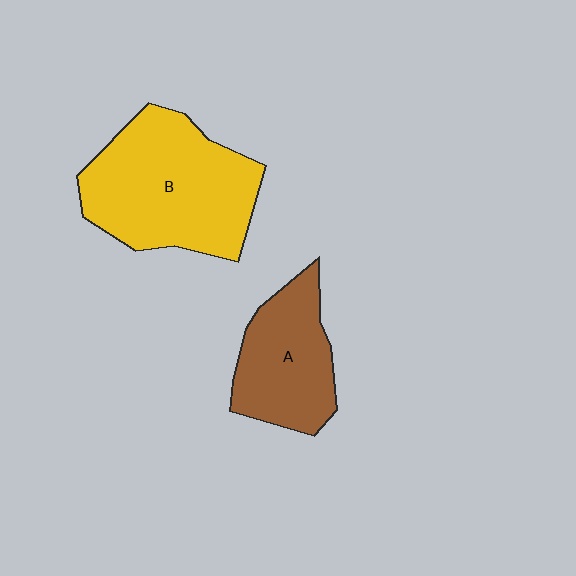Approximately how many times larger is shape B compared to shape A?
Approximately 1.6 times.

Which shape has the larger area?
Shape B (yellow).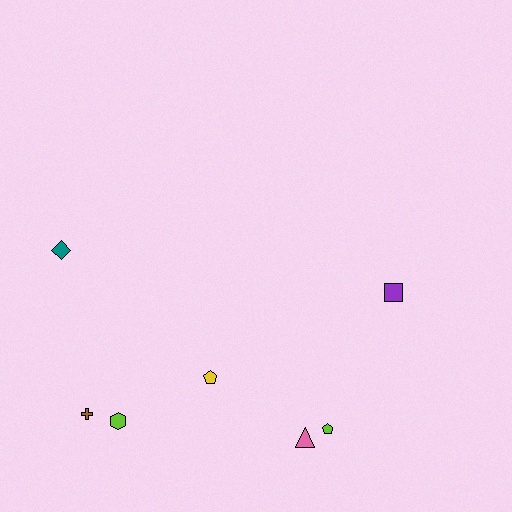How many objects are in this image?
There are 7 objects.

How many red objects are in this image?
There are no red objects.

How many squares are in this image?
There is 1 square.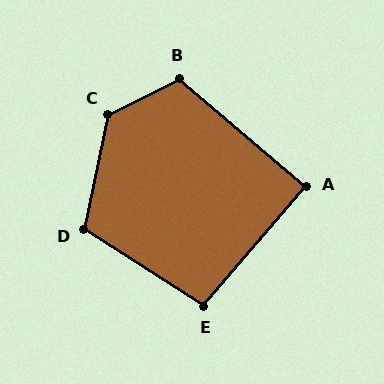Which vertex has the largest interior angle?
C, at approximately 129 degrees.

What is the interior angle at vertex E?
Approximately 98 degrees (obtuse).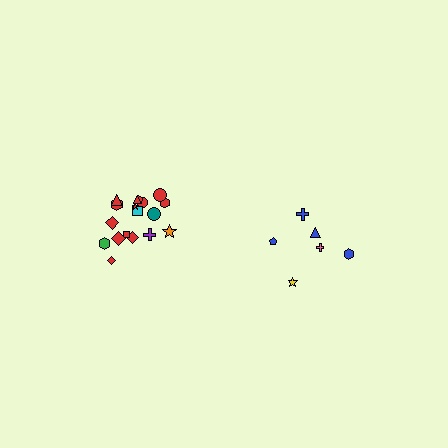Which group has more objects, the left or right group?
The left group.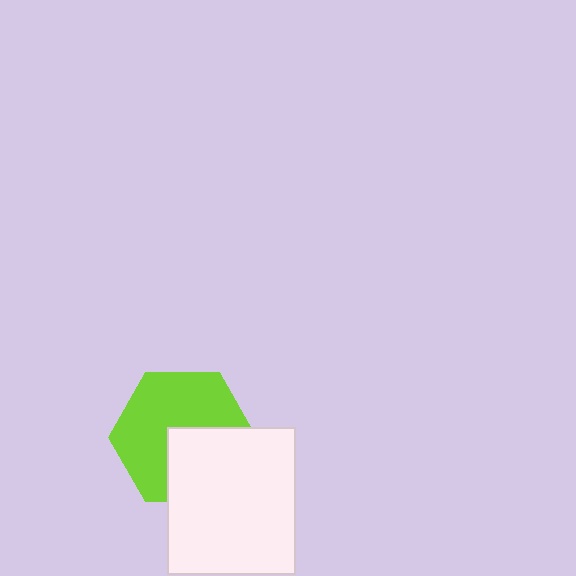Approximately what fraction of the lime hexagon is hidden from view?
Roughly 37% of the lime hexagon is hidden behind the white rectangle.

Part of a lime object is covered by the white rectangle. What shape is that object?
It is a hexagon.